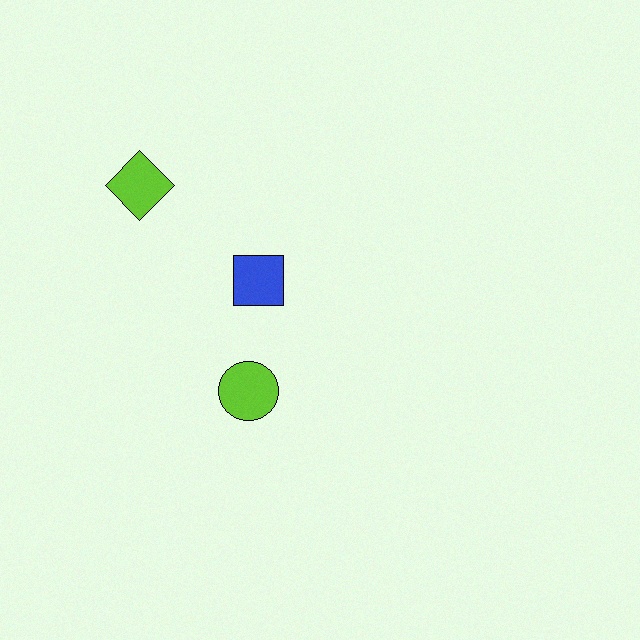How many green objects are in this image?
There are no green objects.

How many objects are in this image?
There are 3 objects.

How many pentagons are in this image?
There are no pentagons.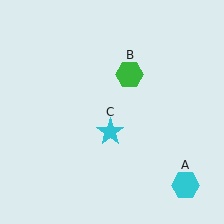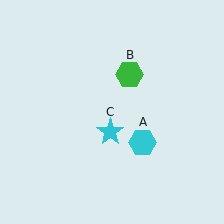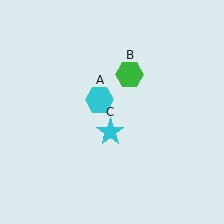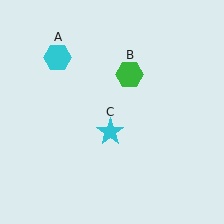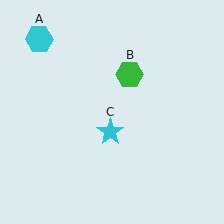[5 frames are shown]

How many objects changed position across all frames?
1 object changed position: cyan hexagon (object A).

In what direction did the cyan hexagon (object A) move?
The cyan hexagon (object A) moved up and to the left.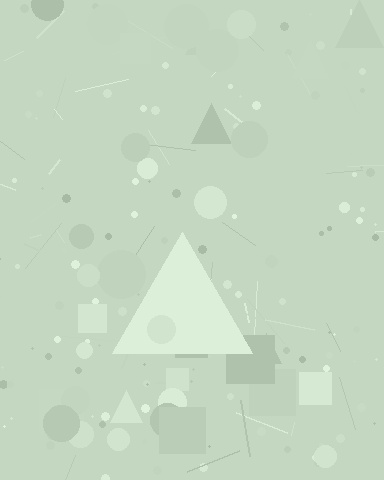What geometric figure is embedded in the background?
A triangle is embedded in the background.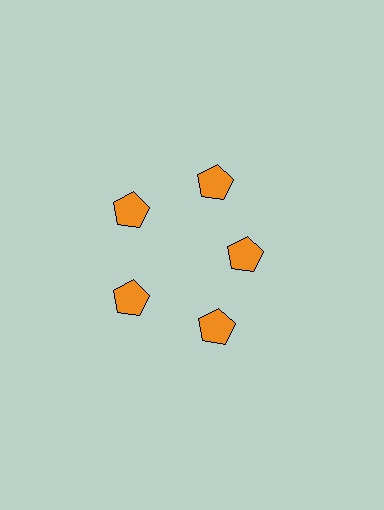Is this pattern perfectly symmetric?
No. The 5 orange pentagons are arranged in a ring, but one element near the 3 o'clock position is pulled inward toward the center, breaking the 5-fold rotational symmetry.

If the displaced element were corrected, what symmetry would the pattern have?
It would have 5-fold rotational symmetry — the pattern would map onto itself every 72 degrees.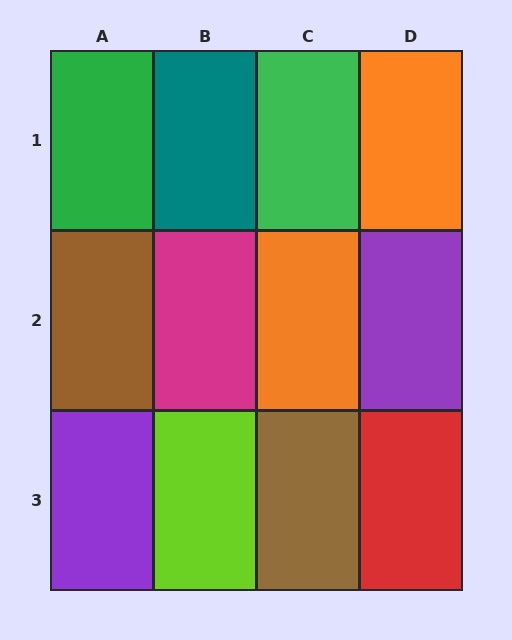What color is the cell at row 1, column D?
Orange.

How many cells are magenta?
1 cell is magenta.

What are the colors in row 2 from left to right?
Brown, magenta, orange, purple.